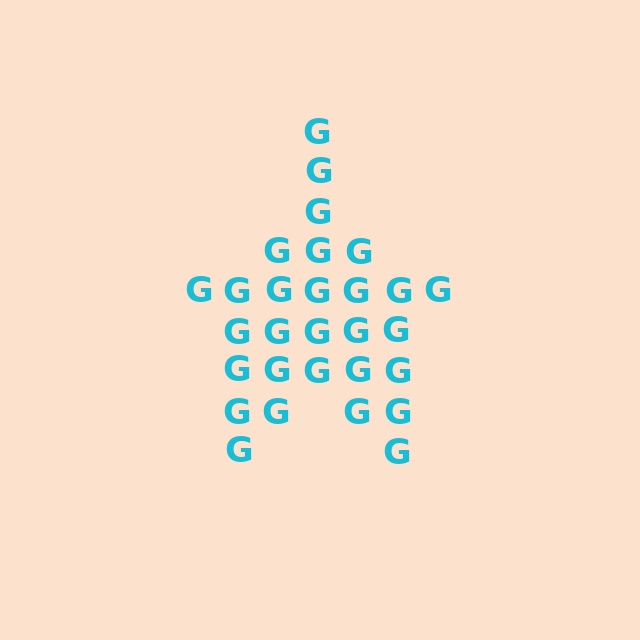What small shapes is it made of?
It is made of small letter G's.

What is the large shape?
The large shape is a star.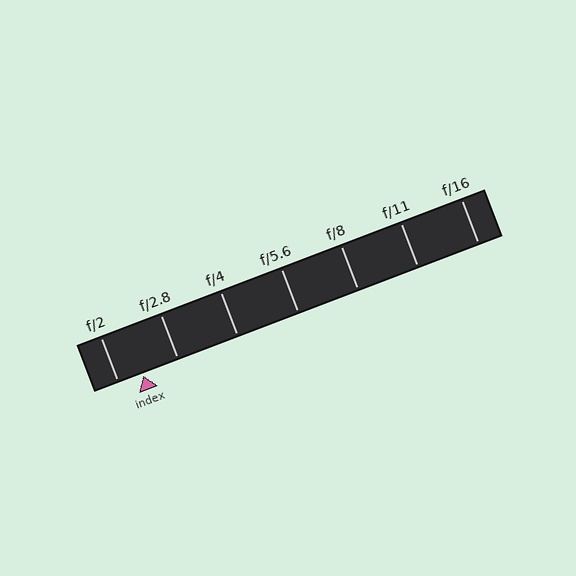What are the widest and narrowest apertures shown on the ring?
The widest aperture shown is f/2 and the narrowest is f/16.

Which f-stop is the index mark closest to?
The index mark is closest to f/2.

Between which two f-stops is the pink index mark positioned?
The index mark is between f/2 and f/2.8.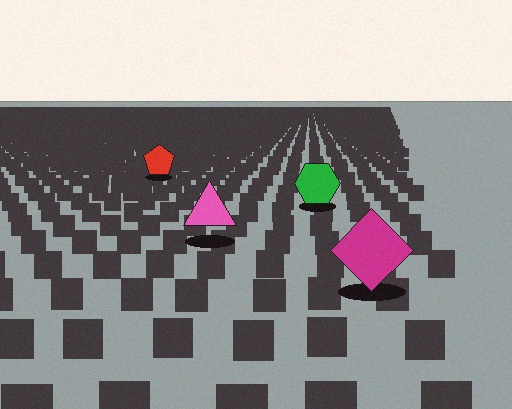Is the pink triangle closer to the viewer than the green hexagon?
Yes. The pink triangle is closer — you can tell from the texture gradient: the ground texture is coarser near it.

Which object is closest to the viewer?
The magenta diamond is closest. The texture marks near it are larger and more spread out.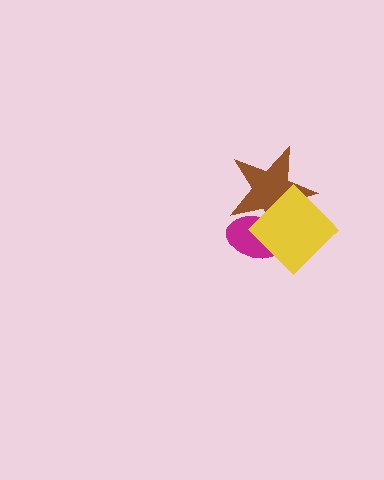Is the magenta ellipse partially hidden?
Yes, it is partially covered by another shape.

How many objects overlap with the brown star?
2 objects overlap with the brown star.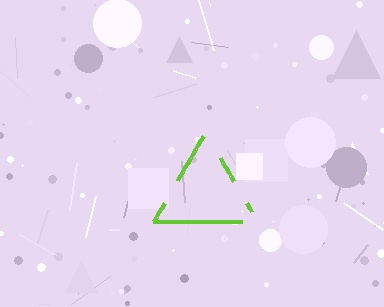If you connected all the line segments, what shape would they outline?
They would outline a triangle.